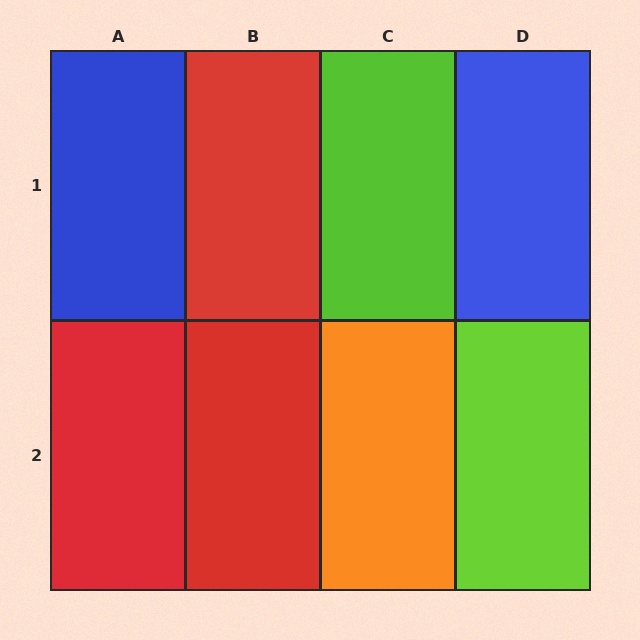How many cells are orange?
1 cell is orange.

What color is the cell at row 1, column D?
Blue.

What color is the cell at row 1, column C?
Lime.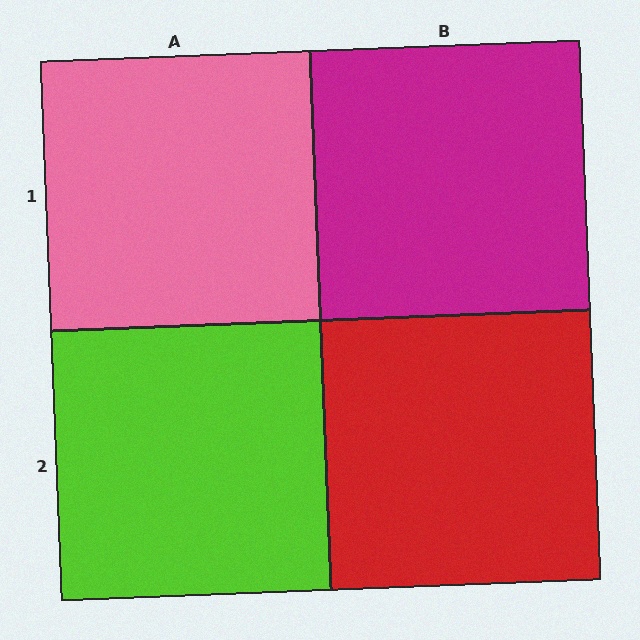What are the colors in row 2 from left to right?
Lime, red.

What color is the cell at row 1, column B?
Magenta.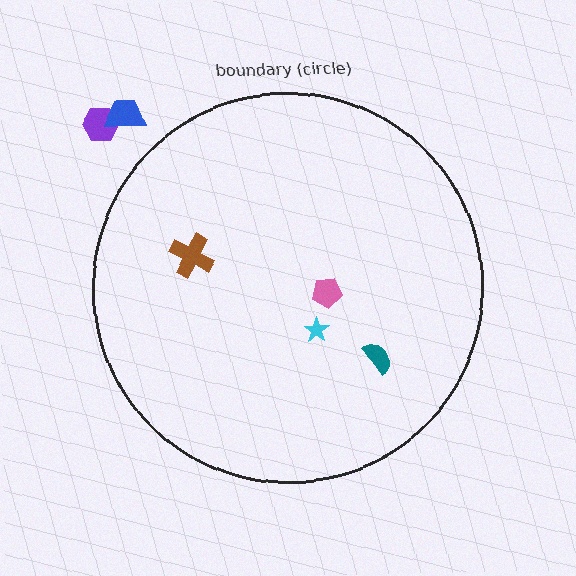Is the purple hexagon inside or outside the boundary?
Outside.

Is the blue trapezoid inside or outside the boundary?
Outside.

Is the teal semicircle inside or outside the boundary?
Inside.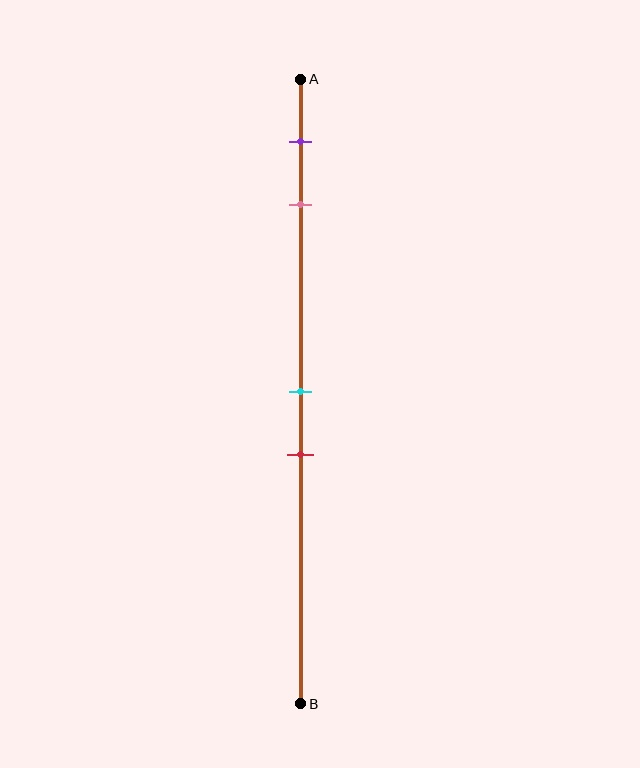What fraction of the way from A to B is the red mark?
The red mark is approximately 60% (0.6) of the way from A to B.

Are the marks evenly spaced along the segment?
No, the marks are not evenly spaced.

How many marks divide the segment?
There are 4 marks dividing the segment.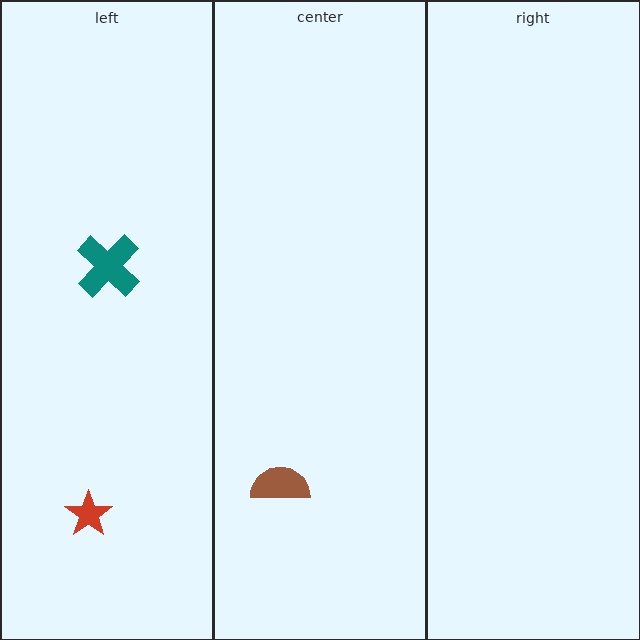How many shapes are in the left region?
2.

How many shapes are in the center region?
1.